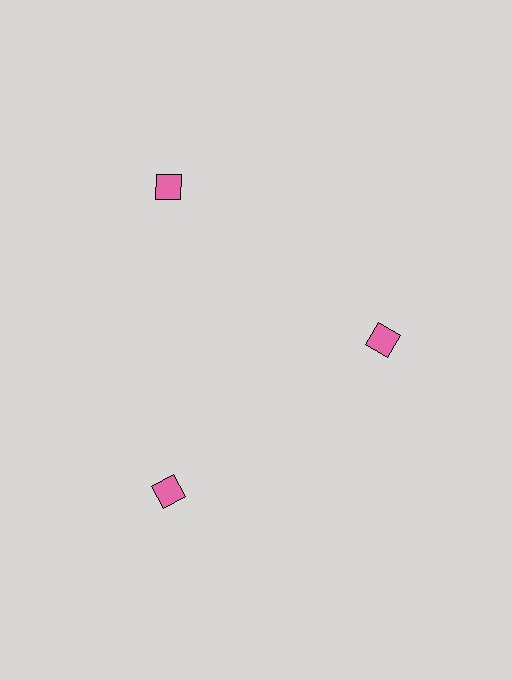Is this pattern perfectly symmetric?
No. The 3 pink squares are arranged in a ring, but one element near the 3 o'clock position is pulled inward toward the center, breaking the 3-fold rotational symmetry.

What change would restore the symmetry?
The symmetry would be restored by moving it outward, back onto the ring so that all 3 squares sit at equal angles and equal distance from the center.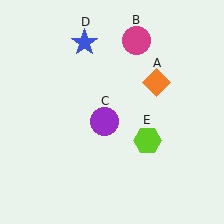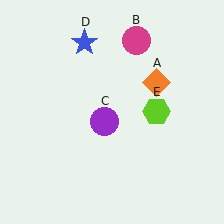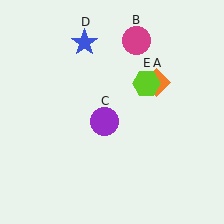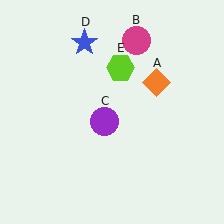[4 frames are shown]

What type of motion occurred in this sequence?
The lime hexagon (object E) rotated counterclockwise around the center of the scene.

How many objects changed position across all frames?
1 object changed position: lime hexagon (object E).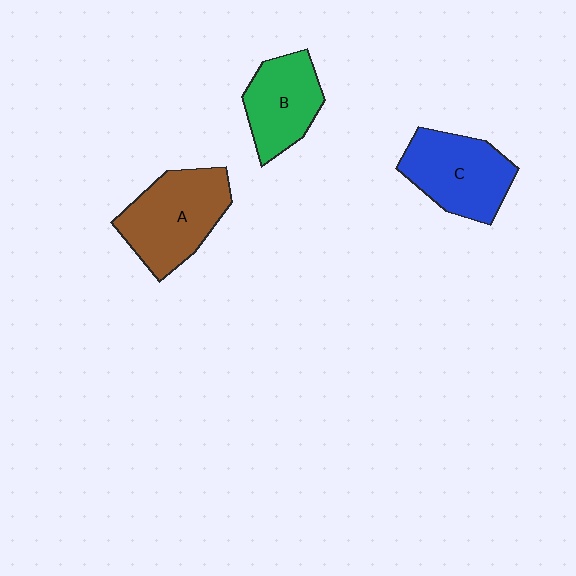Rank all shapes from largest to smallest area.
From largest to smallest: A (brown), C (blue), B (green).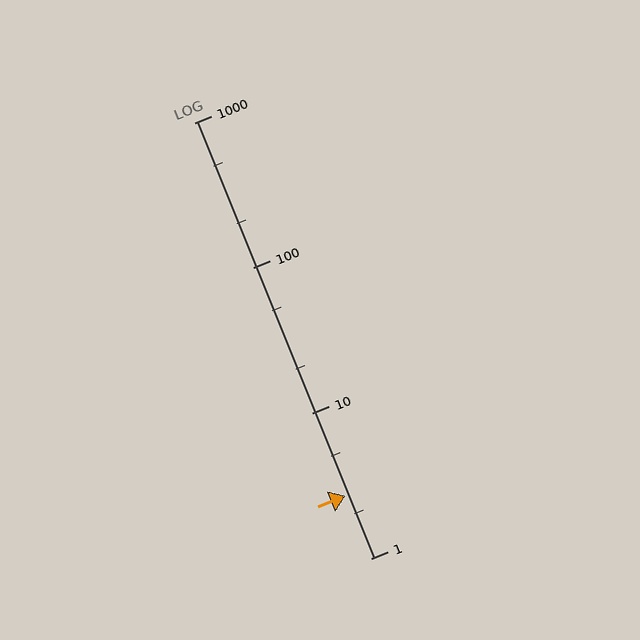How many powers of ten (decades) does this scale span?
The scale spans 3 decades, from 1 to 1000.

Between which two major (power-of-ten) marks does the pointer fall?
The pointer is between 1 and 10.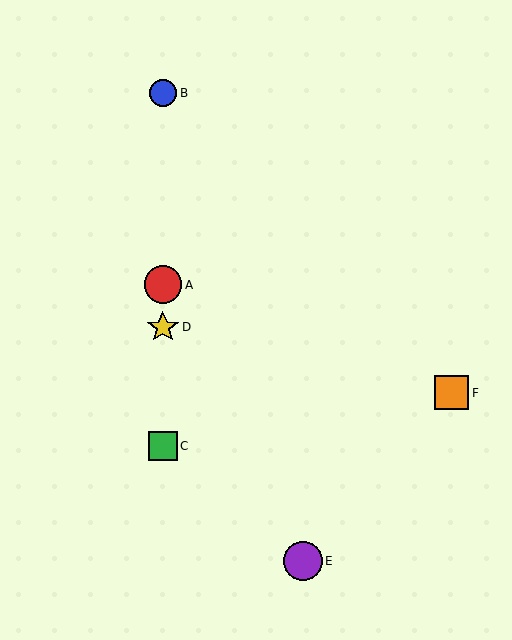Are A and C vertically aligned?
Yes, both are at x≈163.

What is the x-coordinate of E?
Object E is at x≈303.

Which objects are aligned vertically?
Objects A, B, C, D are aligned vertically.